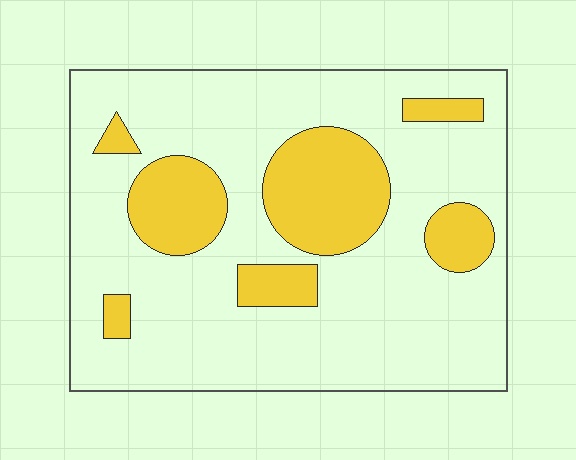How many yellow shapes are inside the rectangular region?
7.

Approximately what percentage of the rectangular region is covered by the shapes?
Approximately 25%.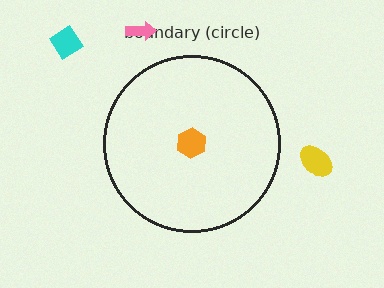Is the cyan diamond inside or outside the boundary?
Outside.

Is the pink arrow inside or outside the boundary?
Outside.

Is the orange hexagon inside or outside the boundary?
Inside.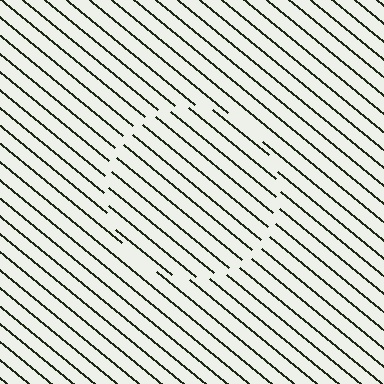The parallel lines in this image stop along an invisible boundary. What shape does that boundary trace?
An illusory circle. The interior of the shape contains the same grating, shifted by half a period — the contour is defined by the phase discontinuity where line-ends from the inner and outer gratings abut.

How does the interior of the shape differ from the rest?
The interior of the shape contains the same grating, shifted by half a period — the contour is defined by the phase discontinuity where line-ends from the inner and outer gratings abut.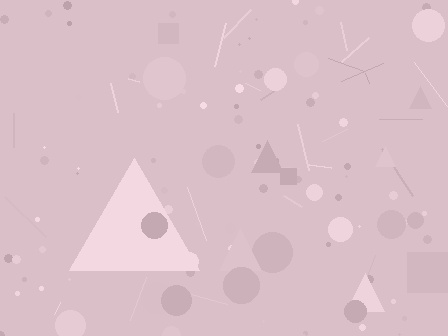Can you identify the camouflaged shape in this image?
The camouflaged shape is a triangle.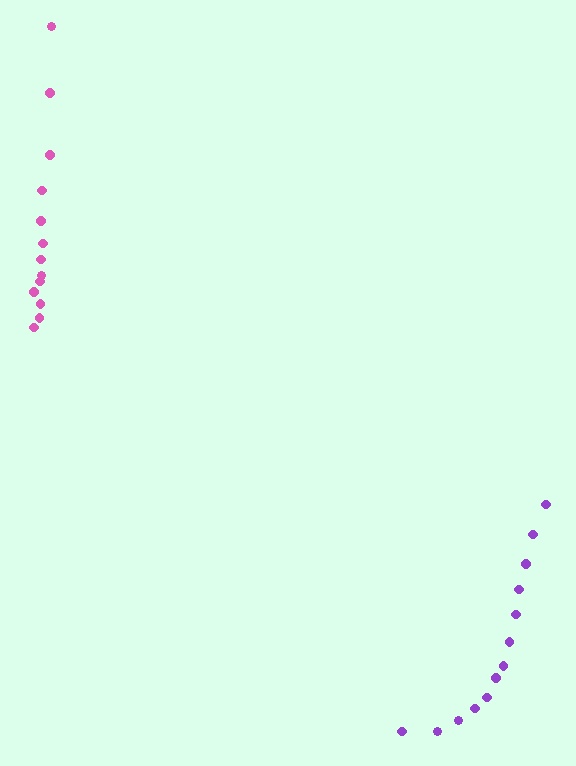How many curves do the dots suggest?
There are 2 distinct paths.